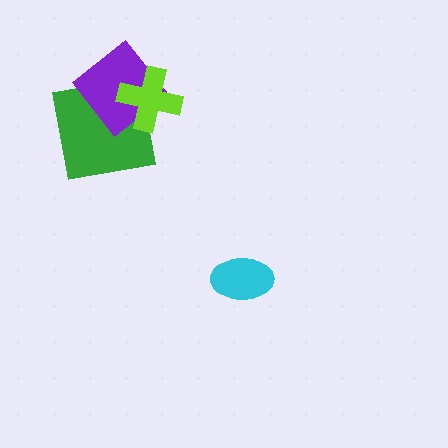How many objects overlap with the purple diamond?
2 objects overlap with the purple diamond.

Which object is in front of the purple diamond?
The lime cross is in front of the purple diamond.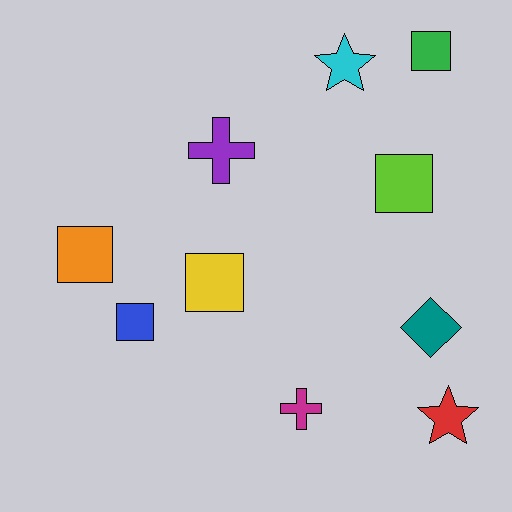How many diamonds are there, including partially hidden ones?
There is 1 diamond.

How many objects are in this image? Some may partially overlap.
There are 10 objects.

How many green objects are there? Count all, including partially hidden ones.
There is 1 green object.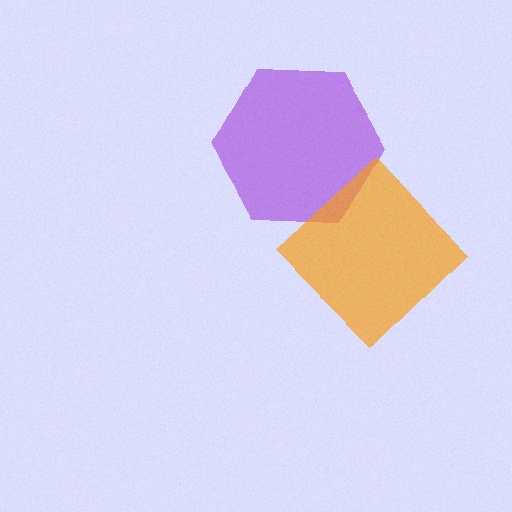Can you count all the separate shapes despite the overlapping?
Yes, there are 2 separate shapes.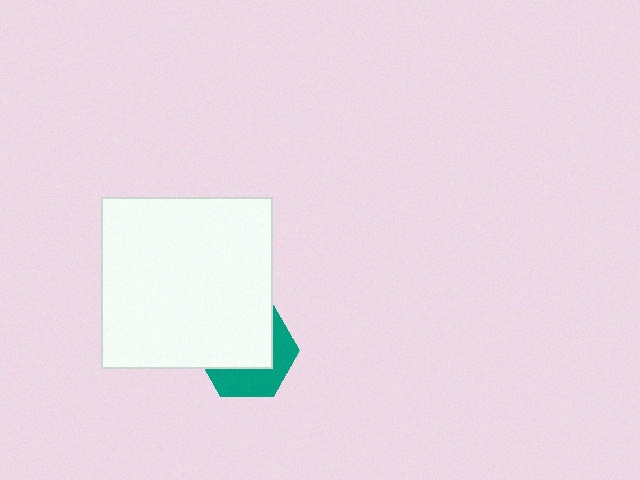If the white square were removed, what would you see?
You would see the complete teal hexagon.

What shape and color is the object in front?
The object in front is a white square.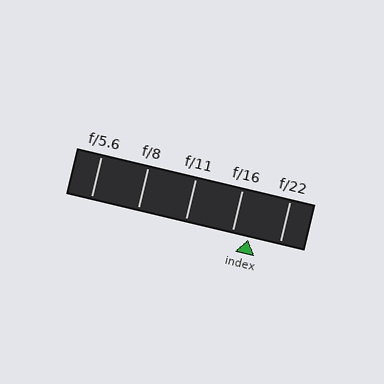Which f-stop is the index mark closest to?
The index mark is closest to f/16.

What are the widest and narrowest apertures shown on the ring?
The widest aperture shown is f/5.6 and the narrowest is f/22.